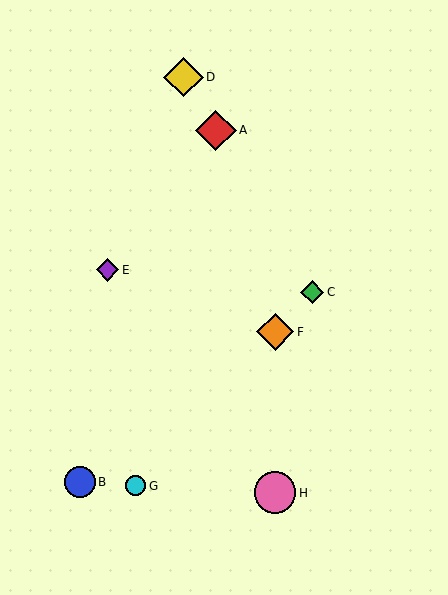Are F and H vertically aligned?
Yes, both are at x≈275.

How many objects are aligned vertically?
2 objects (F, H) are aligned vertically.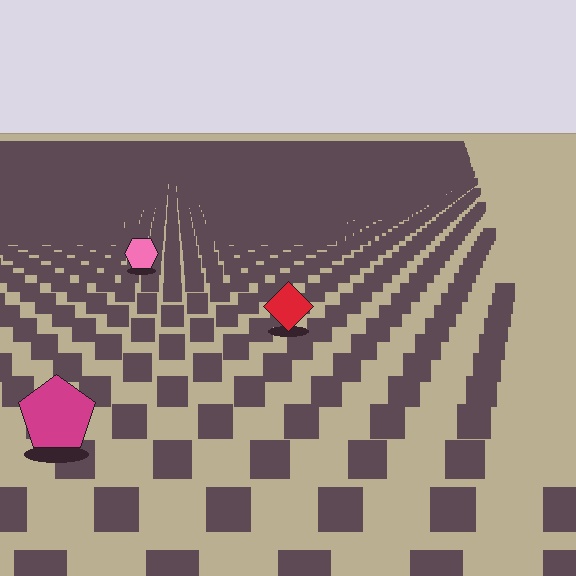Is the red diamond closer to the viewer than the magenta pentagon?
No. The magenta pentagon is closer — you can tell from the texture gradient: the ground texture is coarser near it.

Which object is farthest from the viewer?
The pink hexagon is farthest from the viewer. It appears smaller and the ground texture around it is denser.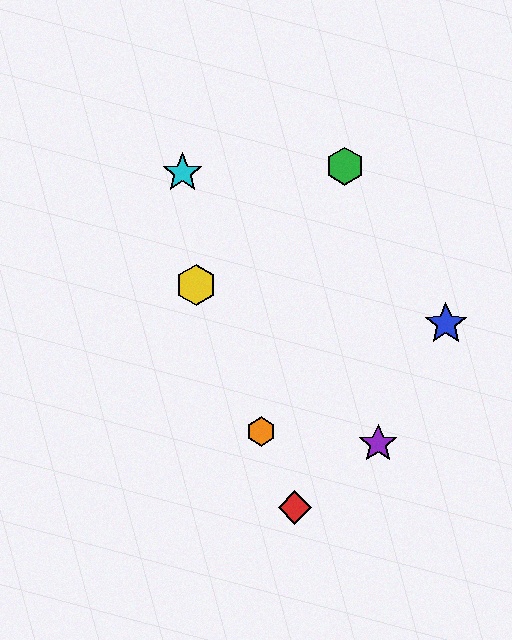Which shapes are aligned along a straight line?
The red diamond, the yellow hexagon, the orange hexagon are aligned along a straight line.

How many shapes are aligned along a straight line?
3 shapes (the red diamond, the yellow hexagon, the orange hexagon) are aligned along a straight line.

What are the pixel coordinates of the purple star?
The purple star is at (378, 444).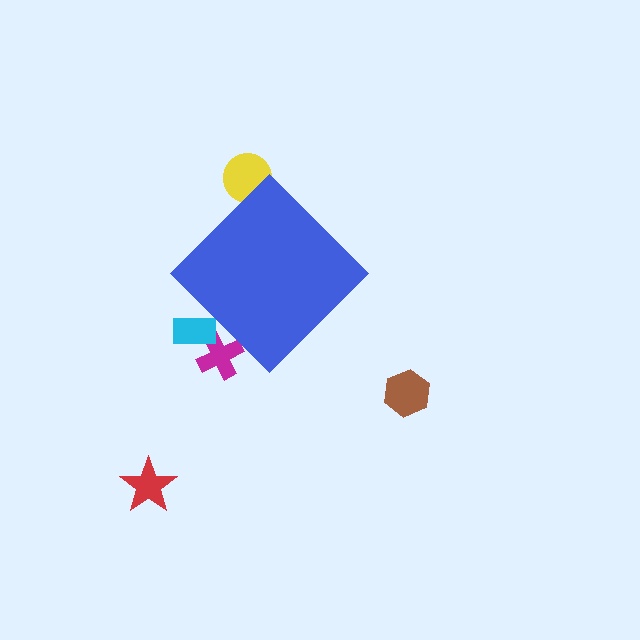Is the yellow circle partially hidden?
Yes, the yellow circle is partially hidden behind the blue diamond.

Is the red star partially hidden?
No, the red star is fully visible.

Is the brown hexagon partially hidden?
No, the brown hexagon is fully visible.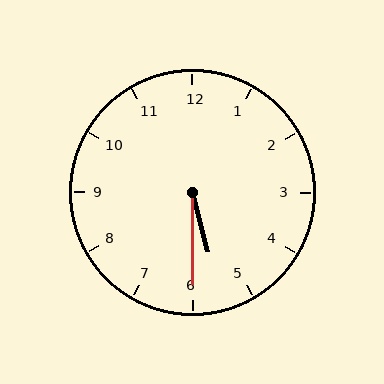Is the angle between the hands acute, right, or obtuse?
It is acute.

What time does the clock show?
5:30.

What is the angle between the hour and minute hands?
Approximately 15 degrees.